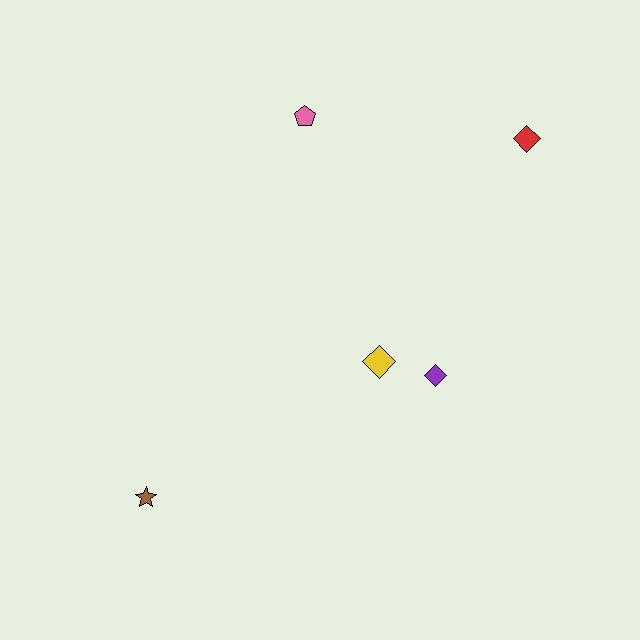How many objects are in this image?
There are 5 objects.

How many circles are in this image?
There are no circles.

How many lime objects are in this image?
There are no lime objects.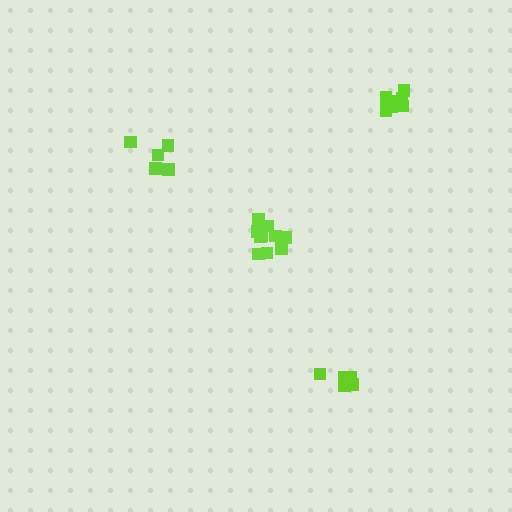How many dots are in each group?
Group 1: 5 dots, Group 2: 11 dots, Group 3: 5 dots, Group 4: 7 dots (28 total).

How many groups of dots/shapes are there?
There are 4 groups.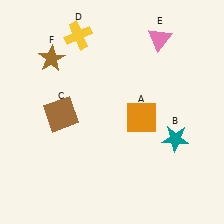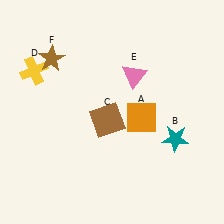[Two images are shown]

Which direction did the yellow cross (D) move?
The yellow cross (D) moved left.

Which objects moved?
The objects that moved are: the brown square (C), the yellow cross (D), the pink triangle (E).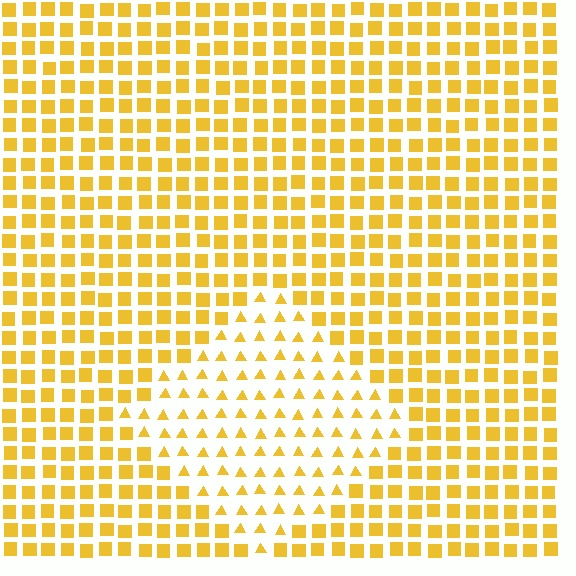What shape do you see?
I see a diamond.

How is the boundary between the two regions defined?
The boundary is defined by a change in element shape: triangles inside vs. squares outside. All elements share the same color and spacing.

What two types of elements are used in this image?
The image uses triangles inside the diamond region and squares outside it.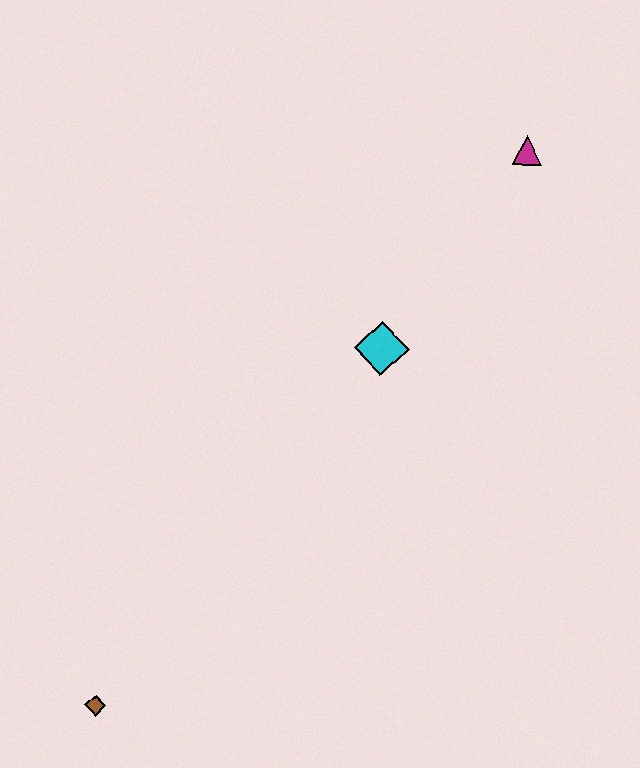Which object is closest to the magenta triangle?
The cyan diamond is closest to the magenta triangle.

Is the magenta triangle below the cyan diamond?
No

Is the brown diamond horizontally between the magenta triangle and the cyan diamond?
No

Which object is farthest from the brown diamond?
The magenta triangle is farthest from the brown diamond.